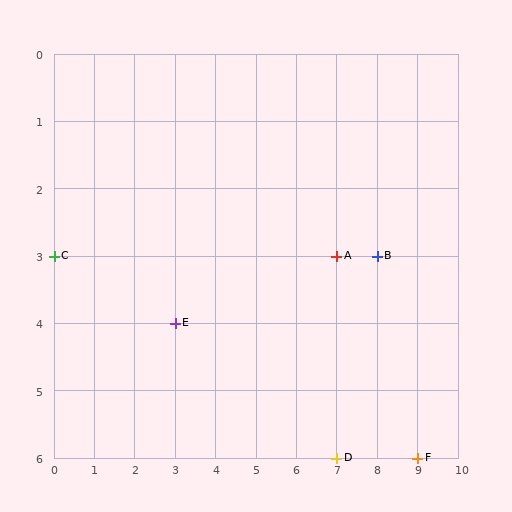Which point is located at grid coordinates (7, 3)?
Point A is at (7, 3).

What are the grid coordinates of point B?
Point B is at grid coordinates (8, 3).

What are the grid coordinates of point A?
Point A is at grid coordinates (7, 3).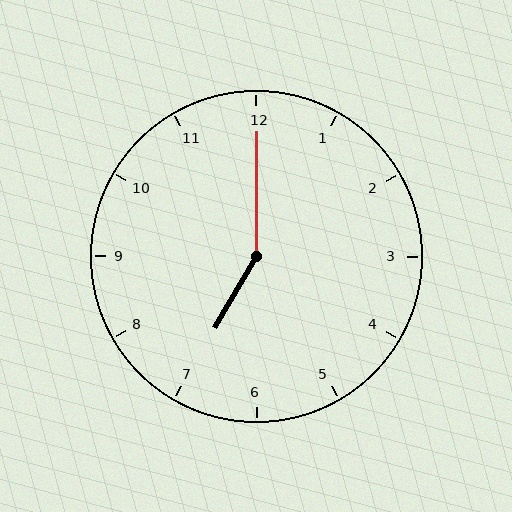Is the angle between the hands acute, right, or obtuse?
It is obtuse.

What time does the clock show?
7:00.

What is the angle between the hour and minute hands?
Approximately 150 degrees.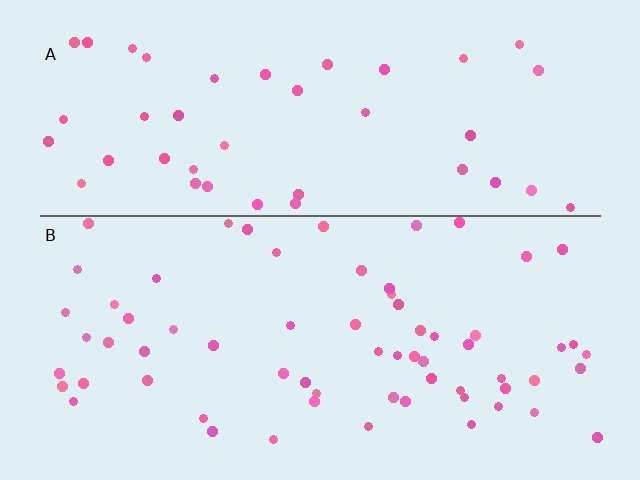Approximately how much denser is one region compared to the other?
Approximately 1.5× — region B over region A.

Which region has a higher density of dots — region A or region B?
B (the bottom).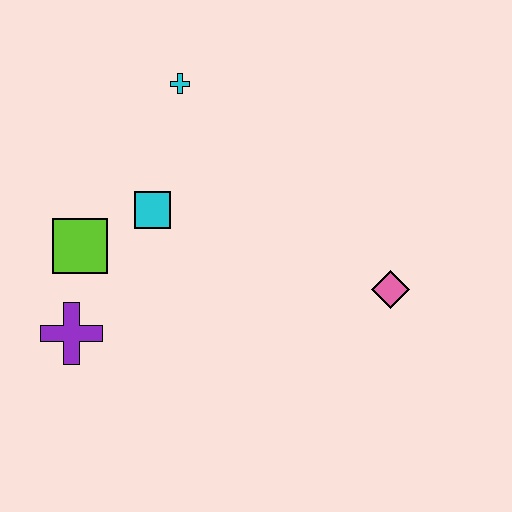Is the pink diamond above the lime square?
No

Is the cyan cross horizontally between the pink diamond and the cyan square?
Yes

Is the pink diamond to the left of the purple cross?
No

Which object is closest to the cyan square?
The lime square is closest to the cyan square.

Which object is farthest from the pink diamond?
The purple cross is farthest from the pink diamond.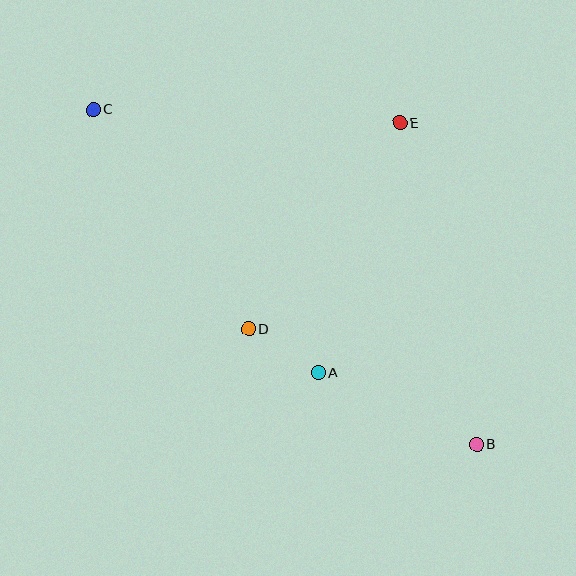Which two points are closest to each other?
Points A and D are closest to each other.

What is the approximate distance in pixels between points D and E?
The distance between D and E is approximately 256 pixels.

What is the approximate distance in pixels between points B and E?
The distance between B and E is approximately 331 pixels.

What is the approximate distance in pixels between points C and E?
The distance between C and E is approximately 307 pixels.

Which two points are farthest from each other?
Points B and C are farthest from each other.